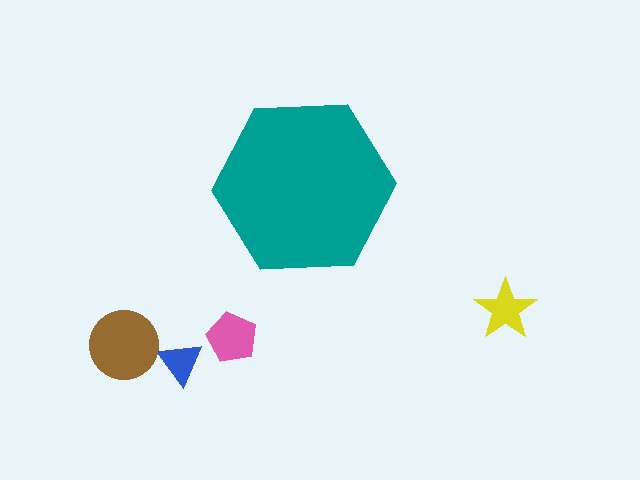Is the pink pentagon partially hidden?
No, the pink pentagon is fully visible.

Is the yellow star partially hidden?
No, the yellow star is fully visible.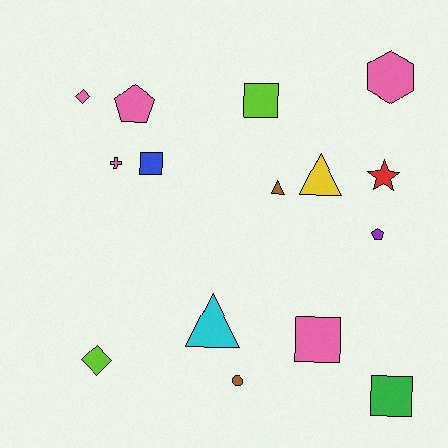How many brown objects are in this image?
There are 2 brown objects.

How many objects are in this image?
There are 15 objects.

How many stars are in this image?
There is 1 star.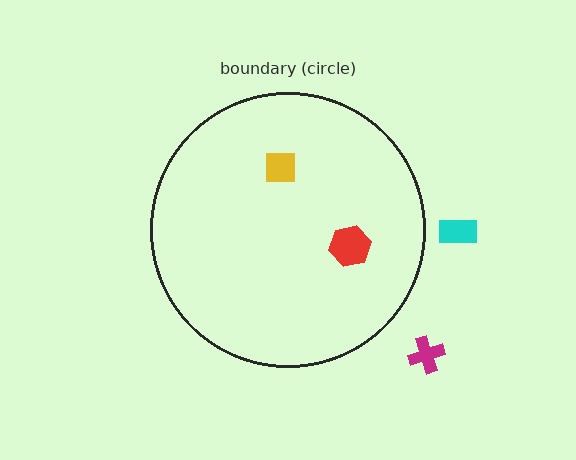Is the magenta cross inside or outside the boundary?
Outside.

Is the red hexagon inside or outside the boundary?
Inside.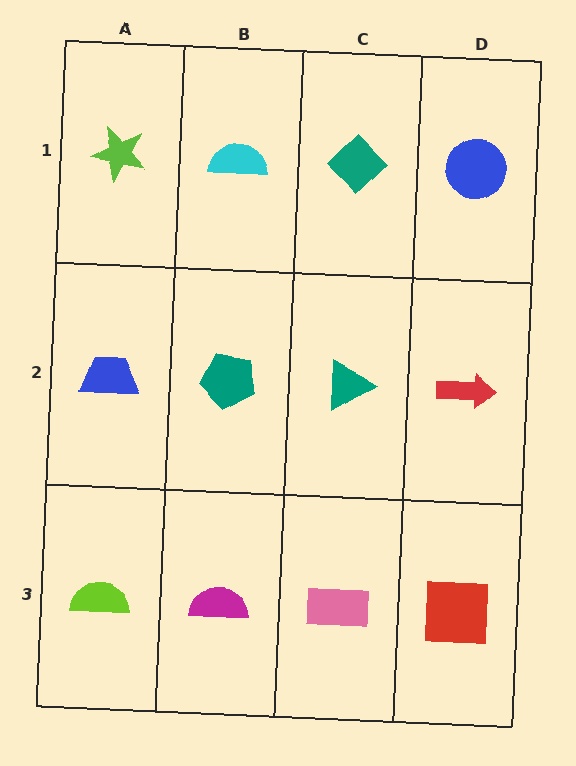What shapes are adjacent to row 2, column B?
A cyan semicircle (row 1, column B), a magenta semicircle (row 3, column B), a blue trapezoid (row 2, column A), a teal triangle (row 2, column C).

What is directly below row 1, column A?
A blue trapezoid.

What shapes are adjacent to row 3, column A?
A blue trapezoid (row 2, column A), a magenta semicircle (row 3, column B).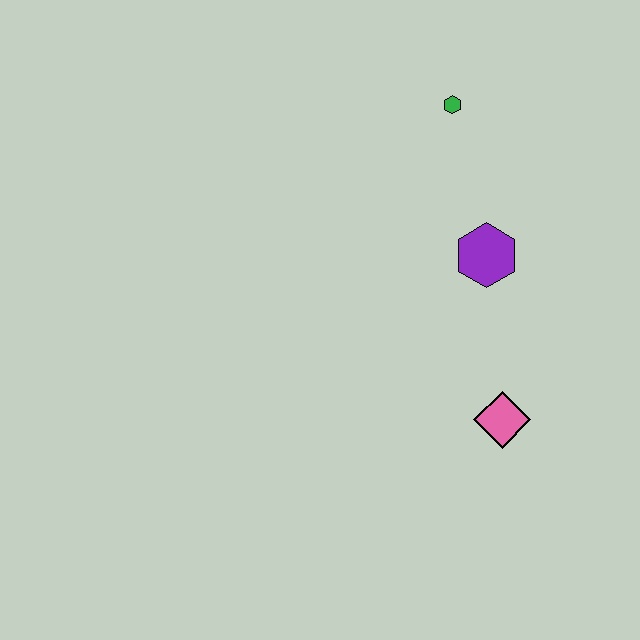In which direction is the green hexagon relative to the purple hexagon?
The green hexagon is above the purple hexagon.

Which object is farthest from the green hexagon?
The pink diamond is farthest from the green hexagon.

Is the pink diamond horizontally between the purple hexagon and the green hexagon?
No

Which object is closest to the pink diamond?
The purple hexagon is closest to the pink diamond.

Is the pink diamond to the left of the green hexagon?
No